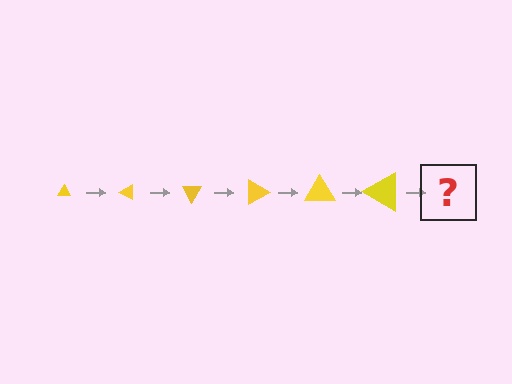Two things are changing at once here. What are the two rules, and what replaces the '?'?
The two rules are that the triangle grows larger each step and it rotates 30 degrees each step. The '?' should be a triangle, larger than the previous one and rotated 180 degrees from the start.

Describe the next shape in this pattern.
It should be a triangle, larger than the previous one and rotated 180 degrees from the start.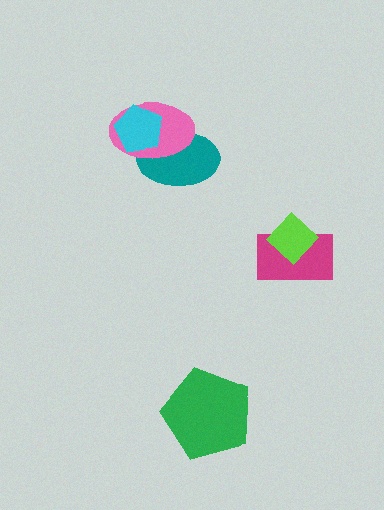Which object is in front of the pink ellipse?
The cyan pentagon is in front of the pink ellipse.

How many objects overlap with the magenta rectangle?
1 object overlaps with the magenta rectangle.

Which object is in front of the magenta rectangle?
The lime diamond is in front of the magenta rectangle.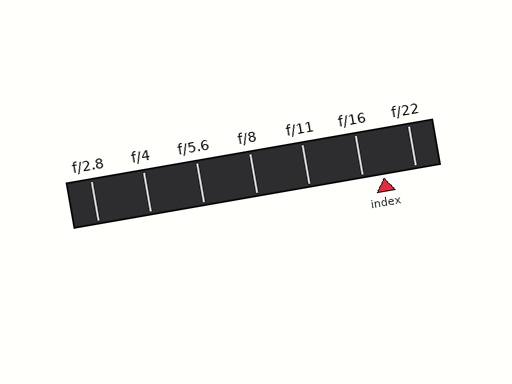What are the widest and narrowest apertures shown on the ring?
The widest aperture shown is f/2.8 and the narrowest is f/22.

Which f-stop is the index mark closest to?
The index mark is closest to f/16.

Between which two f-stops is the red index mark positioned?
The index mark is between f/16 and f/22.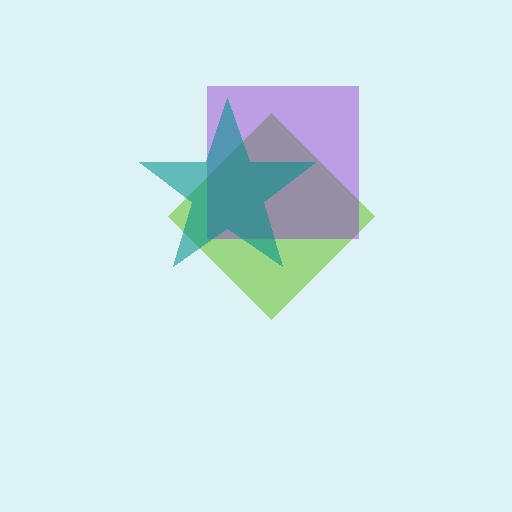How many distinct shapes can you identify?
There are 3 distinct shapes: a lime diamond, a purple square, a teal star.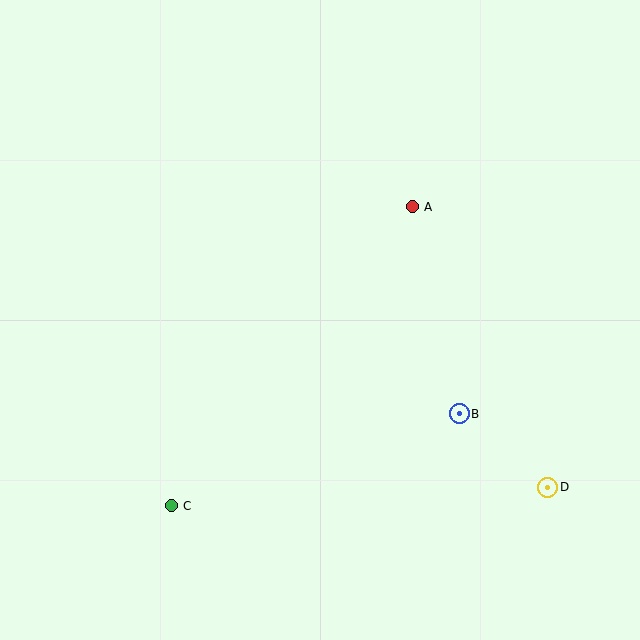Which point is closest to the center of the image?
Point A at (412, 207) is closest to the center.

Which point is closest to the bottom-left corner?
Point C is closest to the bottom-left corner.